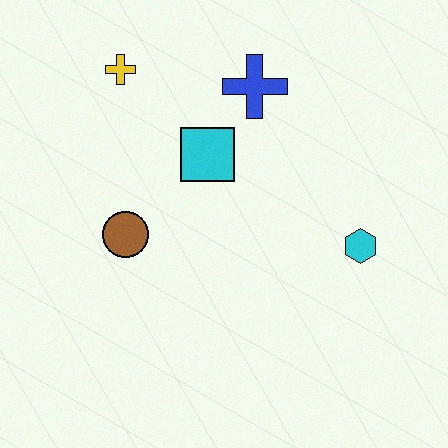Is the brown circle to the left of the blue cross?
Yes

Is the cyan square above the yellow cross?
No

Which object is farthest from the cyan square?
The cyan hexagon is farthest from the cyan square.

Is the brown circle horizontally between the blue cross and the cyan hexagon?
No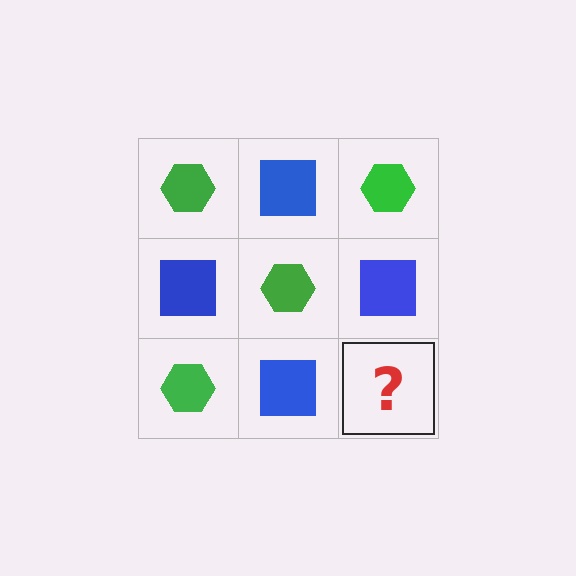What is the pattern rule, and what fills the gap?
The rule is that it alternates green hexagon and blue square in a checkerboard pattern. The gap should be filled with a green hexagon.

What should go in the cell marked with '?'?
The missing cell should contain a green hexagon.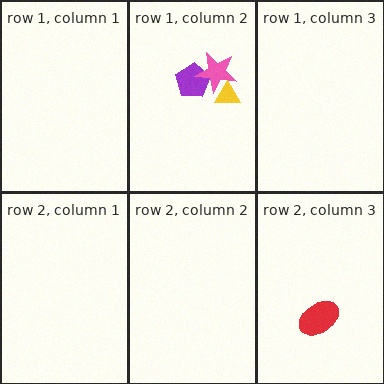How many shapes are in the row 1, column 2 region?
3.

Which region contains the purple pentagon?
The row 1, column 2 region.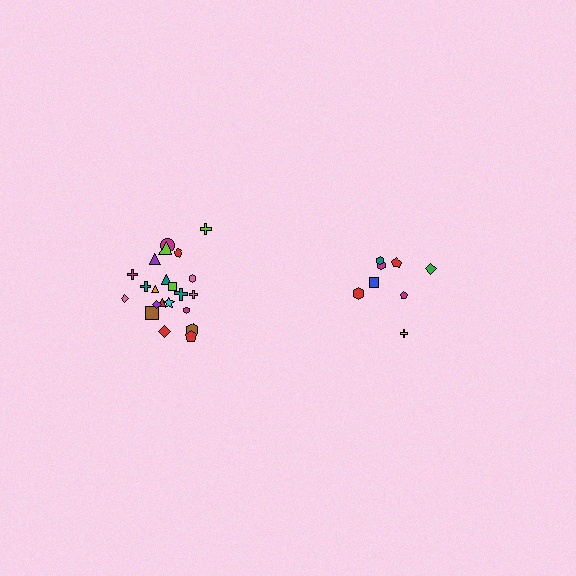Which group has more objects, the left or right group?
The left group.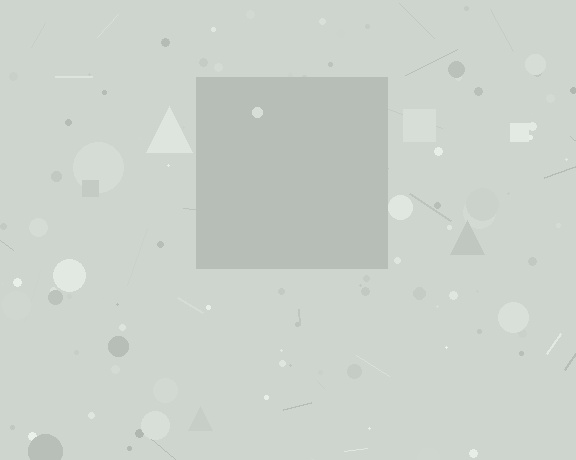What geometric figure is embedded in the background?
A square is embedded in the background.